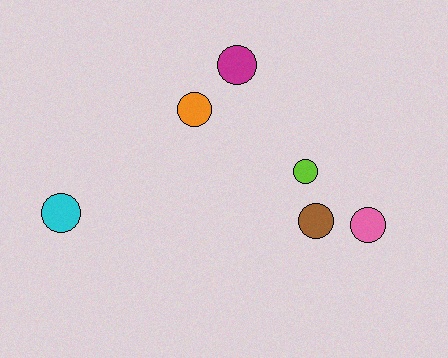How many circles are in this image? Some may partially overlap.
There are 6 circles.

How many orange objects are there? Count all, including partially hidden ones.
There is 1 orange object.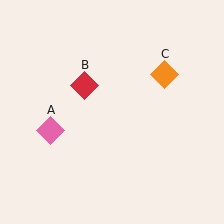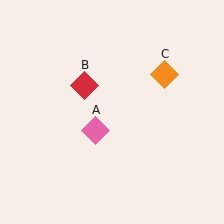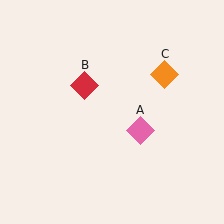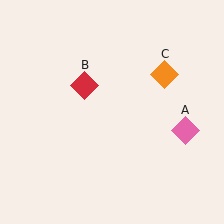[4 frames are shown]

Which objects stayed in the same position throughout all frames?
Red diamond (object B) and orange diamond (object C) remained stationary.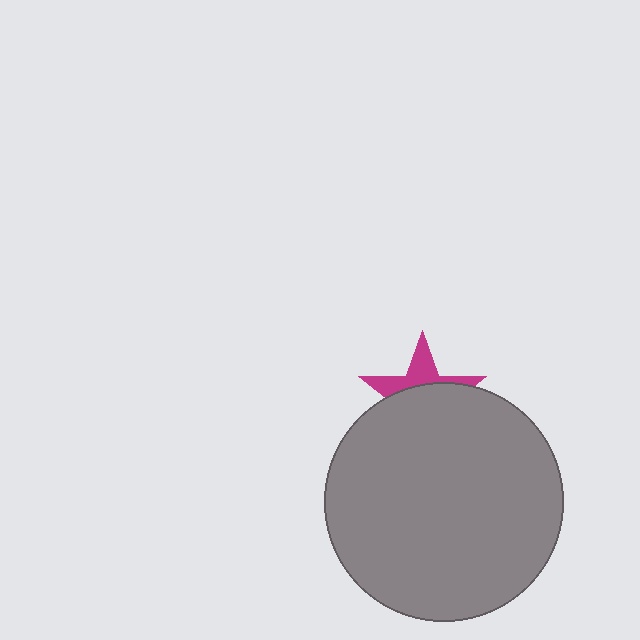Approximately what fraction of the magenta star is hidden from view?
Roughly 63% of the magenta star is hidden behind the gray circle.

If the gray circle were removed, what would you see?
You would see the complete magenta star.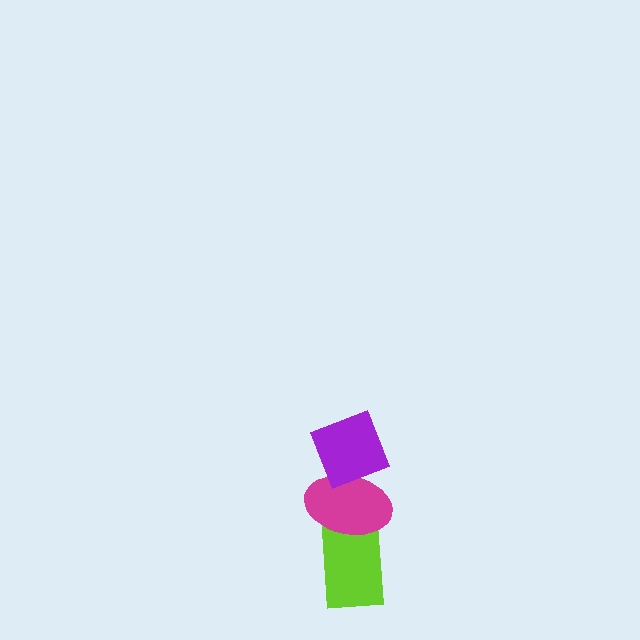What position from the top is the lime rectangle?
The lime rectangle is 3rd from the top.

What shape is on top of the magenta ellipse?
The purple diamond is on top of the magenta ellipse.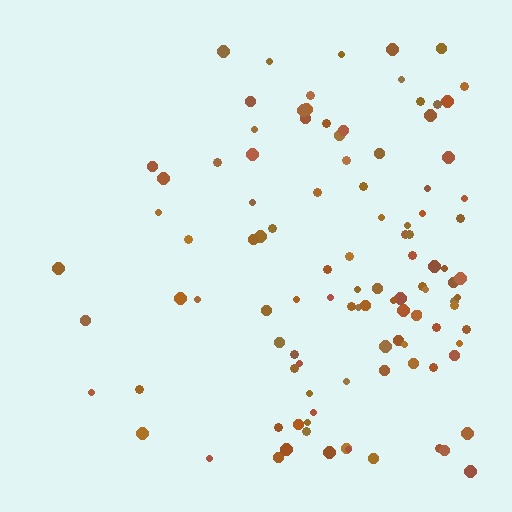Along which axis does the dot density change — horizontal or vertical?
Horizontal.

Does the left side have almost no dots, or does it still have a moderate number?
Still a moderate number, just noticeably fewer than the right.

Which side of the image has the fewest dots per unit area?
The left.